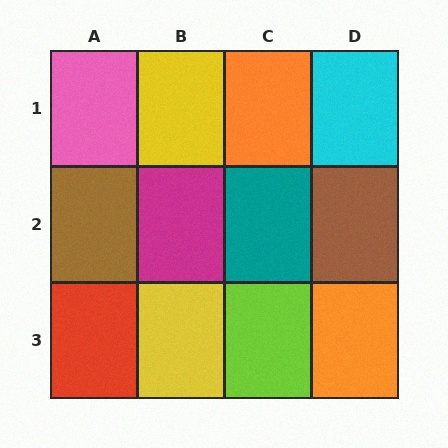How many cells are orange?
2 cells are orange.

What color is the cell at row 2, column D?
Brown.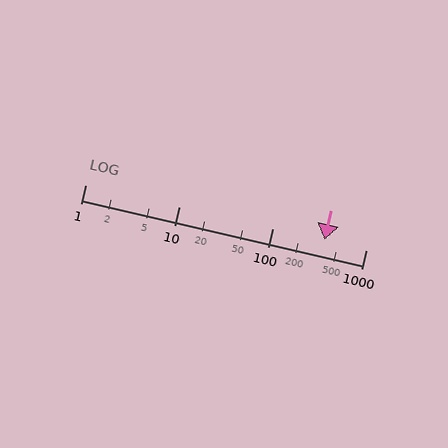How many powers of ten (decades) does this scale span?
The scale spans 3 decades, from 1 to 1000.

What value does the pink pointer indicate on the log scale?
The pointer indicates approximately 360.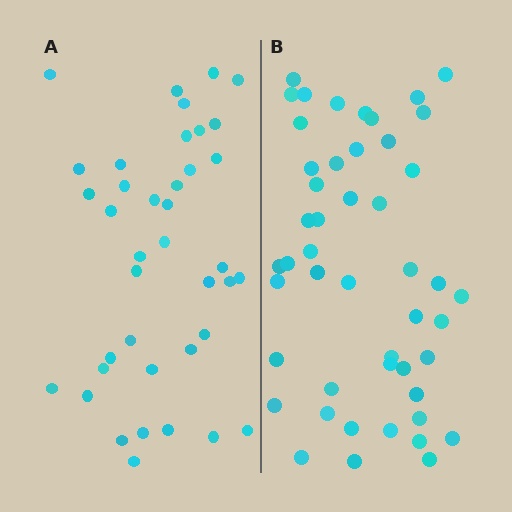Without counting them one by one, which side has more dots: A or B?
Region B (the right region) has more dots.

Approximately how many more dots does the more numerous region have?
Region B has roughly 8 or so more dots than region A.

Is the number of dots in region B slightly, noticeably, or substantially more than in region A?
Region B has only slightly more — the two regions are fairly close. The ratio is roughly 1.2 to 1.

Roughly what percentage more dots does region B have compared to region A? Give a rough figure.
About 25% more.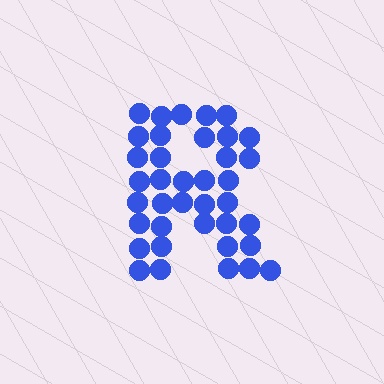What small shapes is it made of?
It is made of small circles.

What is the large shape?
The large shape is the letter R.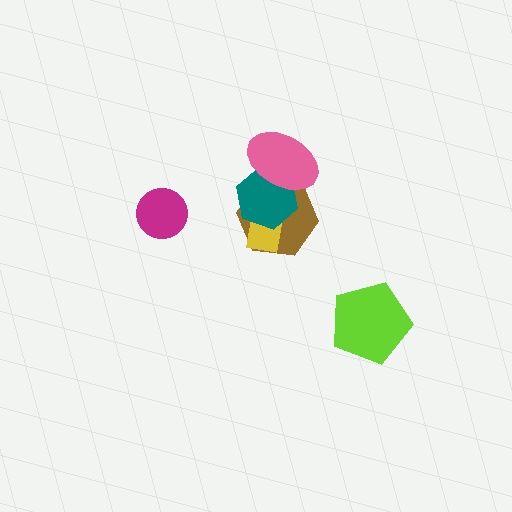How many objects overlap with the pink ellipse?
2 objects overlap with the pink ellipse.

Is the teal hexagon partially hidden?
Yes, it is partially covered by another shape.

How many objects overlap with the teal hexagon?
3 objects overlap with the teal hexagon.